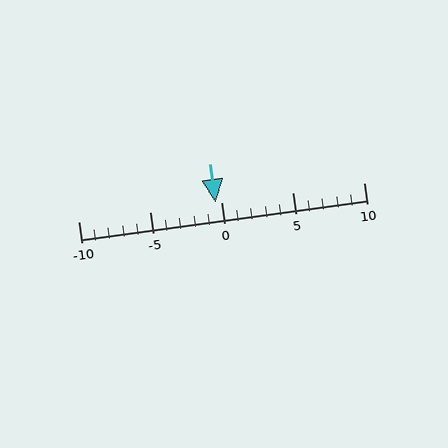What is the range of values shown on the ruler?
The ruler shows values from -10 to 10.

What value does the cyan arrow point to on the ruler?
The cyan arrow points to approximately 0.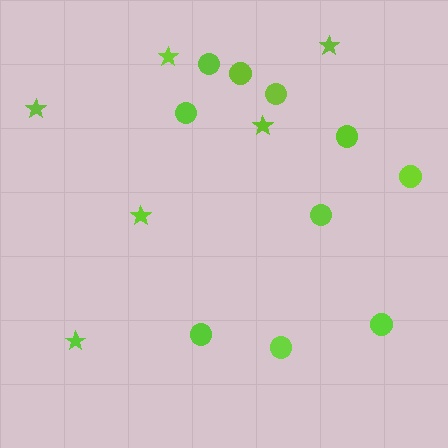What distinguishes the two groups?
There are 2 groups: one group of circles (10) and one group of stars (6).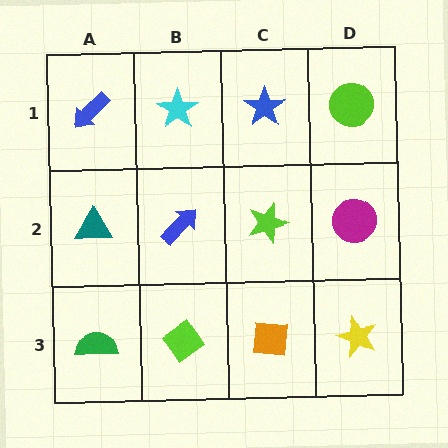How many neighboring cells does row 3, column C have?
3.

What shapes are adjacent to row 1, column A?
A teal triangle (row 2, column A), a cyan star (row 1, column B).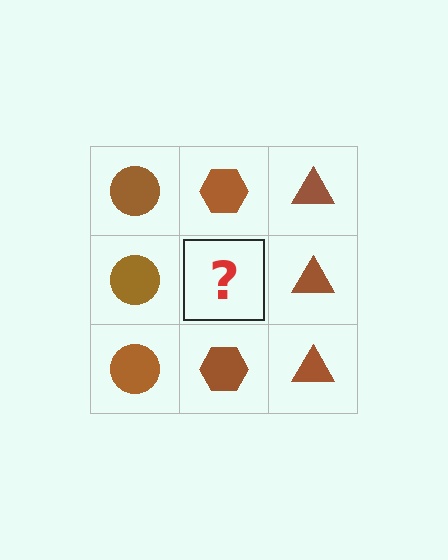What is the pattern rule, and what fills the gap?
The rule is that each column has a consistent shape. The gap should be filled with a brown hexagon.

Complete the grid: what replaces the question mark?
The question mark should be replaced with a brown hexagon.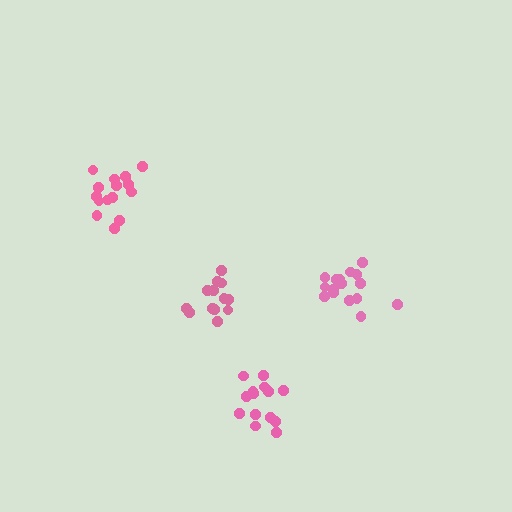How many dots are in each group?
Group 1: 16 dots, Group 2: 14 dots, Group 3: 13 dots, Group 4: 15 dots (58 total).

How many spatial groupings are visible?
There are 4 spatial groupings.